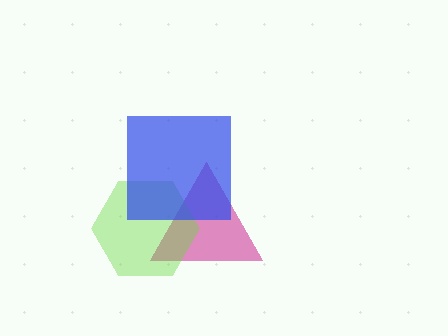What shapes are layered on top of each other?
The layered shapes are: a magenta triangle, a lime hexagon, a blue square.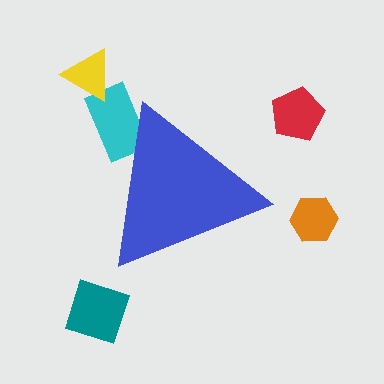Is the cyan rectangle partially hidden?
Yes, the cyan rectangle is partially hidden behind the blue triangle.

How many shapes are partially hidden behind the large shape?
1 shape is partially hidden.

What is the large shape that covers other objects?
A blue triangle.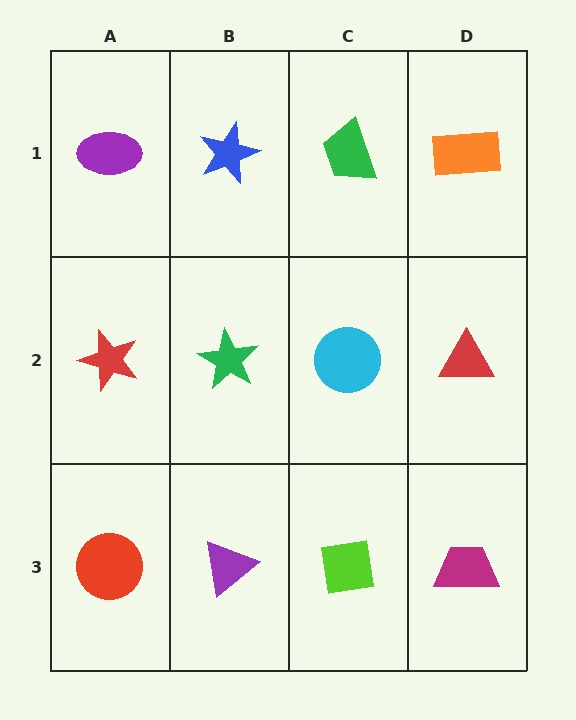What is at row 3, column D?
A magenta trapezoid.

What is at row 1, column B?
A blue star.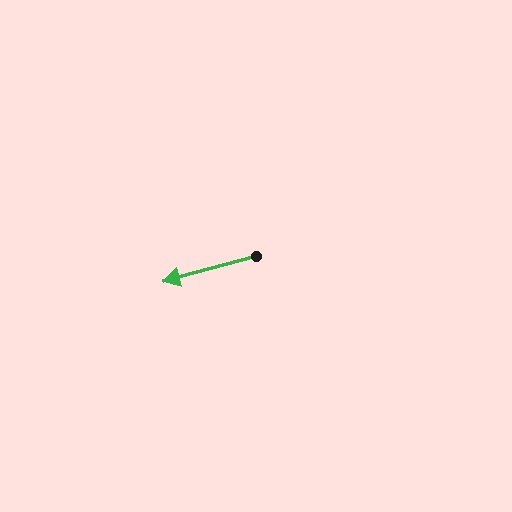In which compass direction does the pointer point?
West.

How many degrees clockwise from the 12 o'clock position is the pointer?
Approximately 255 degrees.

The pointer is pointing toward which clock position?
Roughly 8 o'clock.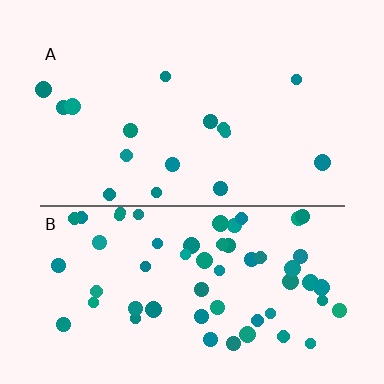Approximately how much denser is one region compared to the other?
Approximately 3.7× — region B over region A.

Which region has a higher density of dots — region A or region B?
B (the bottom).